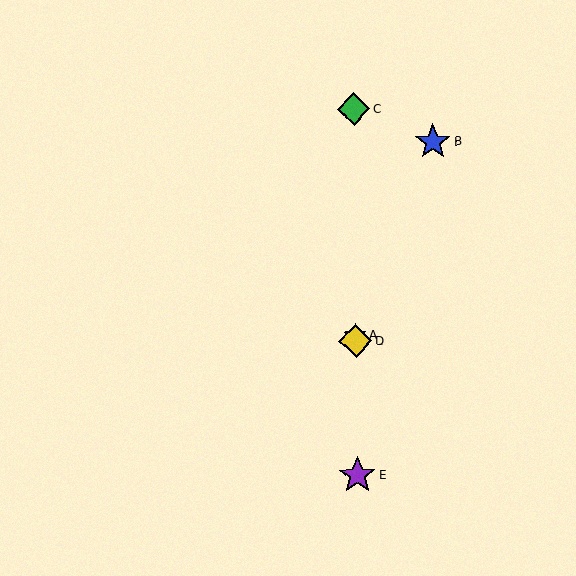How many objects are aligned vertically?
4 objects (A, C, D, E) are aligned vertically.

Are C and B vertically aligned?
No, C is at x≈354 and B is at x≈433.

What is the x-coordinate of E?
Object E is at x≈357.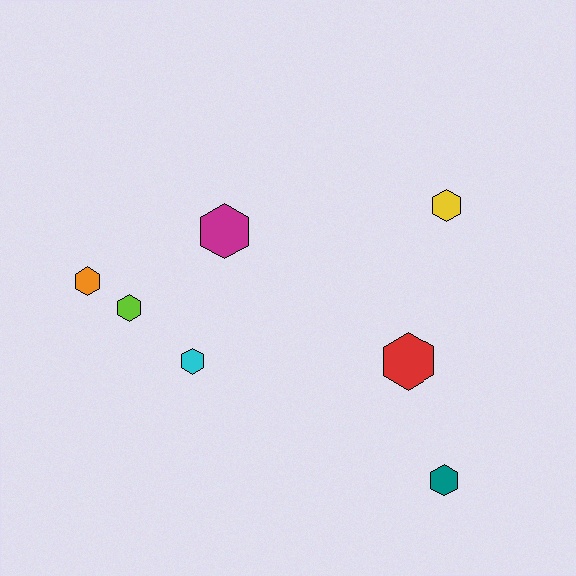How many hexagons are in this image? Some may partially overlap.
There are 7 hexagons.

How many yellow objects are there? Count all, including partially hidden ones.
There is 1 yellow object.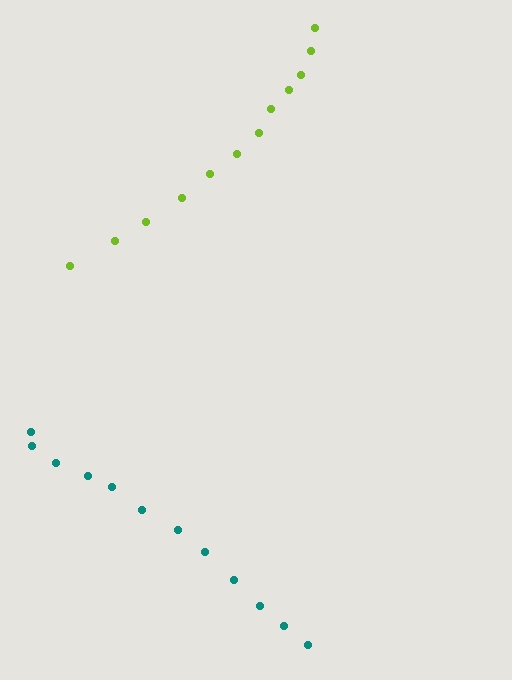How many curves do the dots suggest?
There are 2 distinct paths.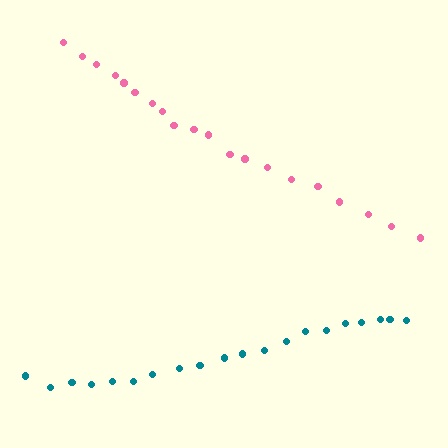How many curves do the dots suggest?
There are 2 distinct paths.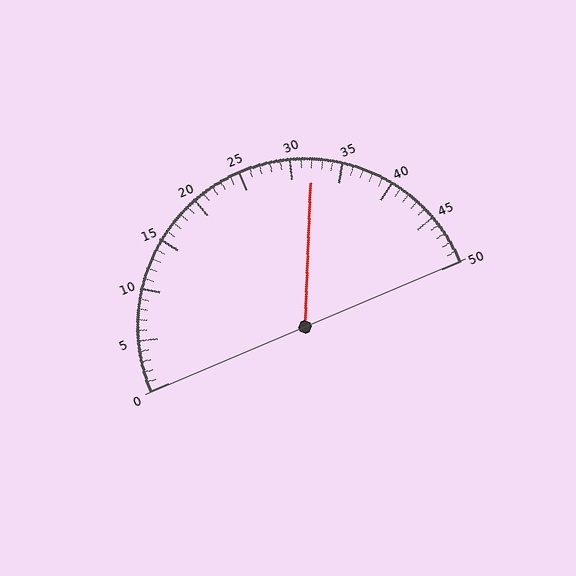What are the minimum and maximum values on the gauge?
The gauge ranges from 0 to 50.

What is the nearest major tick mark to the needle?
The nearest major tick mark is 30.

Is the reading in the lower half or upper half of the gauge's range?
The reading is in the upper half of the range (0 to 50).